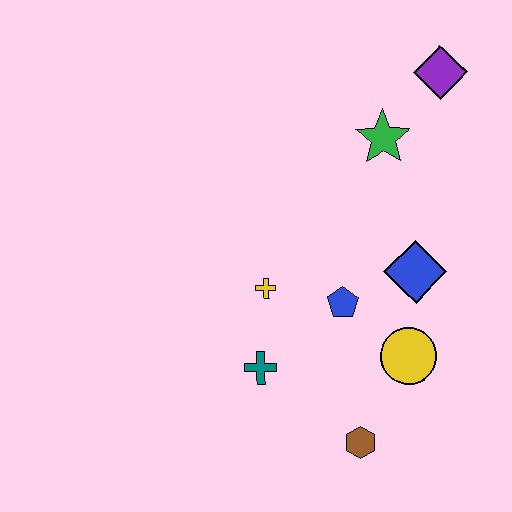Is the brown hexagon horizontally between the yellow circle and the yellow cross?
Yes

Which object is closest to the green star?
The purple diamond is closest to the green star.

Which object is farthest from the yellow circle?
The purple diamond is farthest from the yellow circle.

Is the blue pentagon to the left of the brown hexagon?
Yes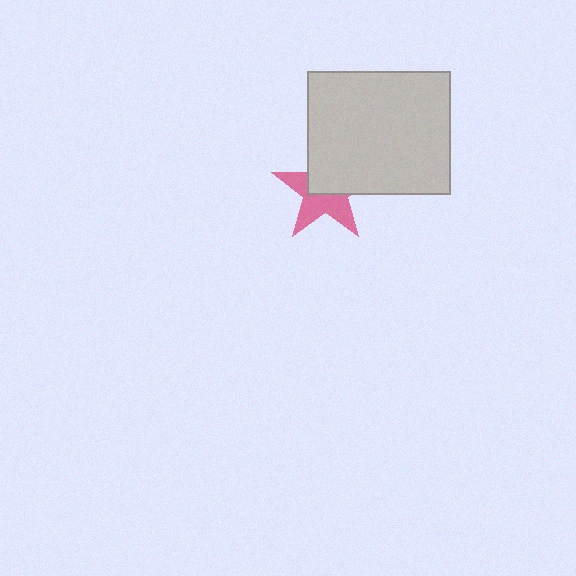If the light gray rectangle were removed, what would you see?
You would see the complete pink star.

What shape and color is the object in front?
The object in front is a light gray rectangle.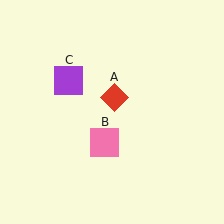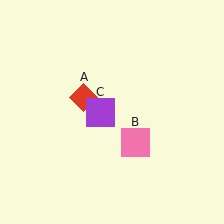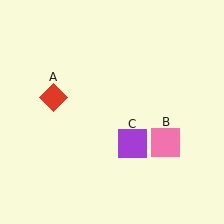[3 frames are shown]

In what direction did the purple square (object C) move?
The purple square (object C) moved down and to the right.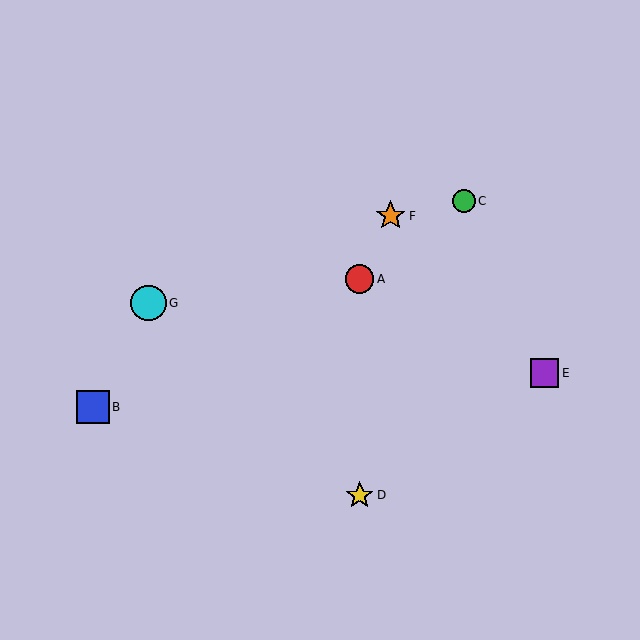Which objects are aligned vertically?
Objects A, D are aligned vertically.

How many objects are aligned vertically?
2 objects (A, D) are aligned vertically.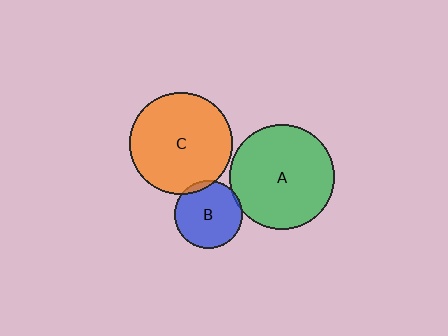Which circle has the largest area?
Circle A (green).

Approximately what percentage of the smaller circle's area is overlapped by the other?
Approximately 5%.